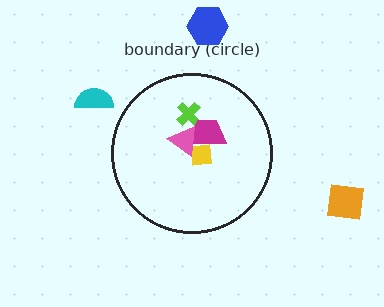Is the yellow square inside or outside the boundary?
Inside.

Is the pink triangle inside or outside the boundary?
Inside.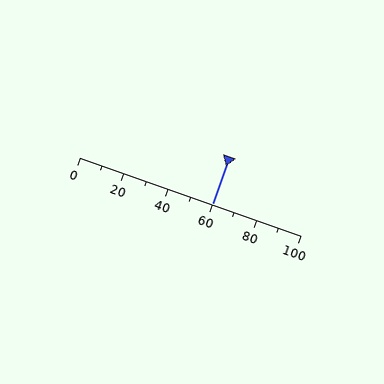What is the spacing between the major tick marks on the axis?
The major ticks are spaced 20 apart.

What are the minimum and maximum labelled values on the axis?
The axis runs from 0 to 100.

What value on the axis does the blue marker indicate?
The marker indicates approximately 60.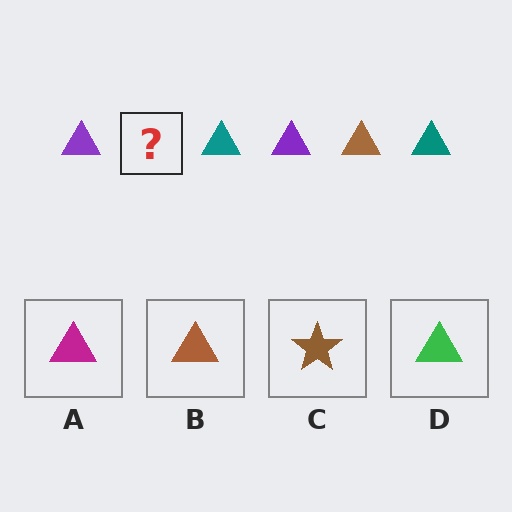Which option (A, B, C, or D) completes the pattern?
B.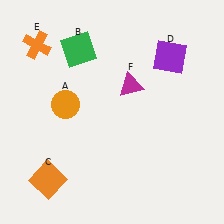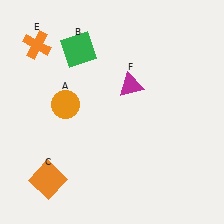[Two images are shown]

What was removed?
The purple square (D) was removed in Image 2.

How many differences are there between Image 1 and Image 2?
There is 1 difference between the two images.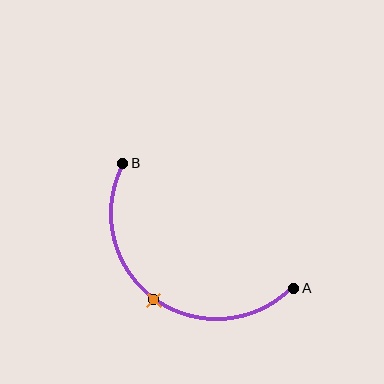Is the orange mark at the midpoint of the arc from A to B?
Yes. The orange mark lies on the arc at equal arc-length from both A and B — it is the arc midpoint.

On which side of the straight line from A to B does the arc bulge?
The arc bulges below and to the left of the straight line connecting A and B.